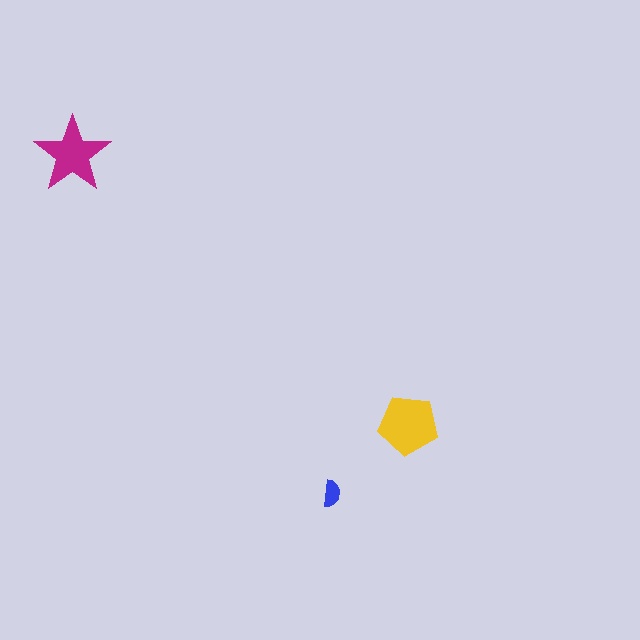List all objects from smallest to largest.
The blue semicircle, the magenta star, the yellow pentagon.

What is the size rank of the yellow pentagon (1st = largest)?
1st.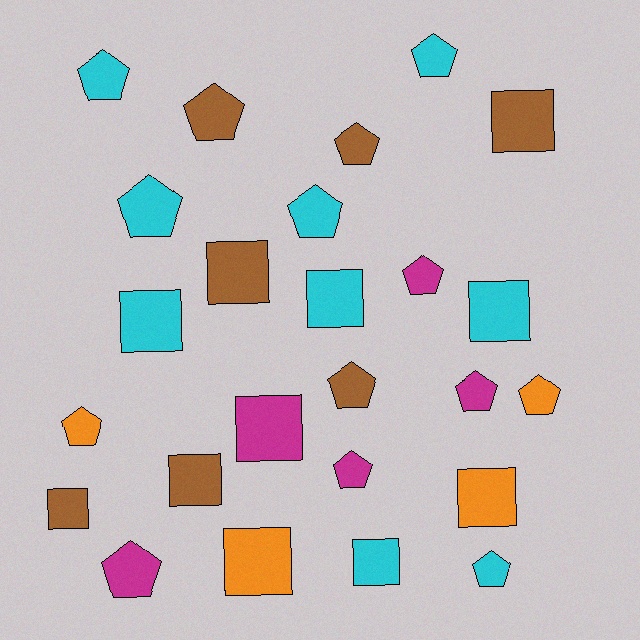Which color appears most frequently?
Cyan, with 9 objects.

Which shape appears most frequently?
Pentagon, with 14 objects.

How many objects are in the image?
There are 25 objects.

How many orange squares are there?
There are 2 orange squares.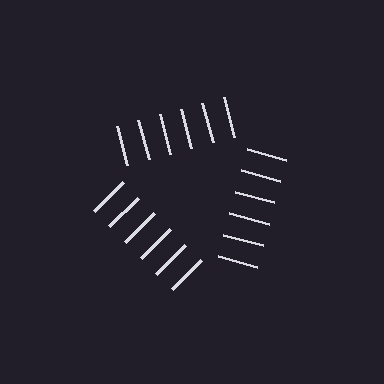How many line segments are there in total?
18 — 6 along each of the 3 edges.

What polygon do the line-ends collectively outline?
An illusory triangle — the line segments terminate on its edges but no continuous stroke is drawn.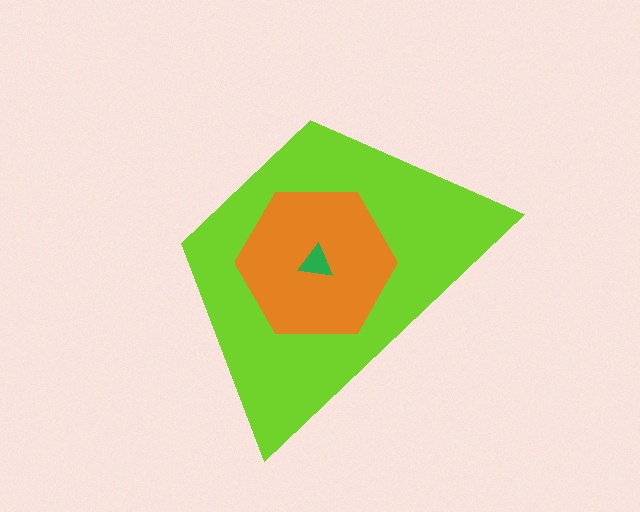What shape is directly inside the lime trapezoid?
The orange hexagon.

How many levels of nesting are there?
3.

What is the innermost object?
The green triangle.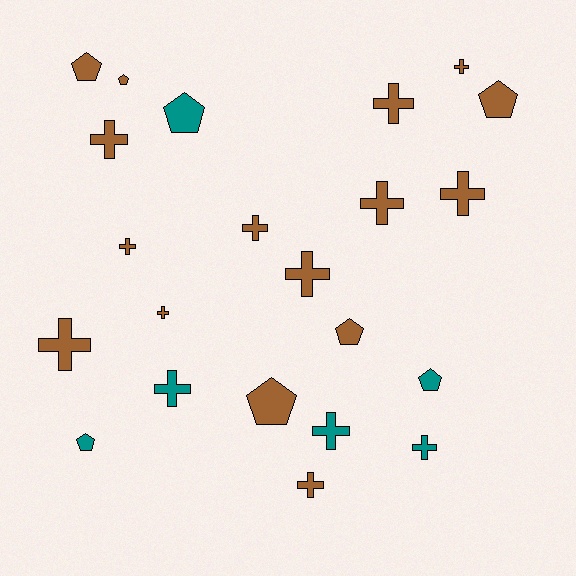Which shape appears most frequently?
Cross, with 14 objects.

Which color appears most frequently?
Brown, with 16 objects.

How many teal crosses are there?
There are 3 teal crosses.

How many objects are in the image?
There are 22 objects.